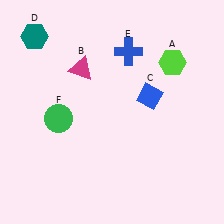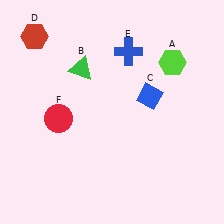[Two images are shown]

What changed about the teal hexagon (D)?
In Image 1, D is teal. In Image 2, it changed to red.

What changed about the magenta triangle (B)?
In Image 1, B is magenta. In Image 2, it changed to green.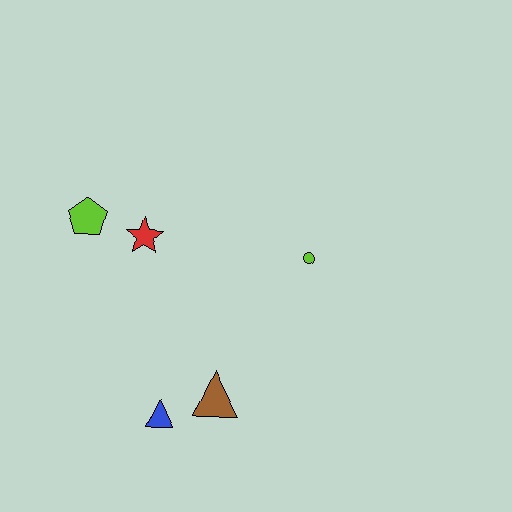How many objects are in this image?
There are 5 objects.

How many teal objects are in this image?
There are no teal objects.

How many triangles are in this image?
There are 2 triangles.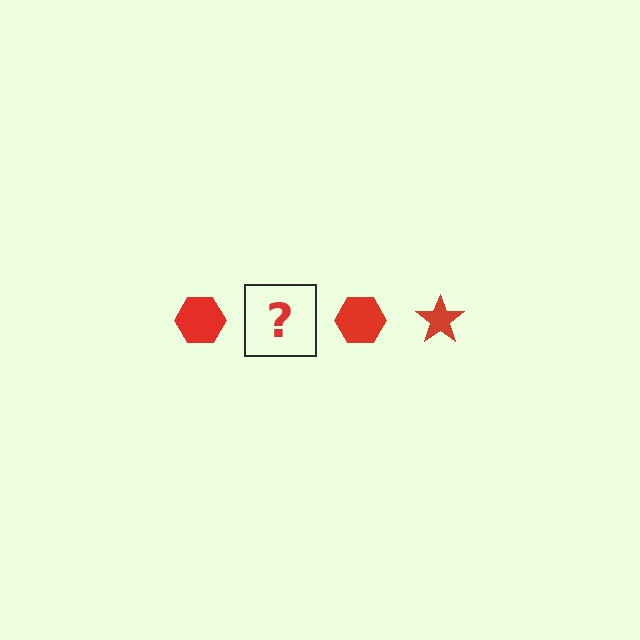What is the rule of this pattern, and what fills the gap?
The rule is that the pattern cycles through hexagon, star shapes in red. The gap should be filled with a red star.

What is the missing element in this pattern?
The missing element is a red star.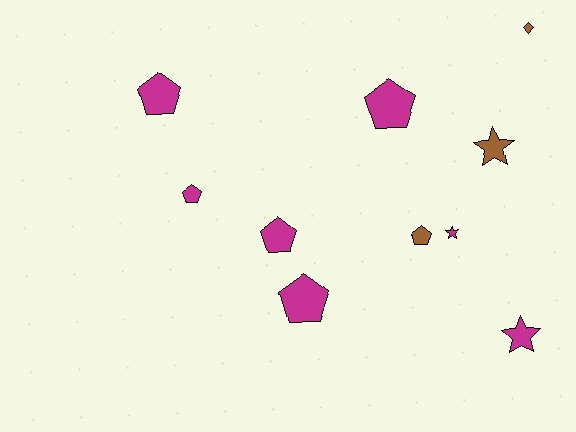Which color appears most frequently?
Magenta, with 7 objects.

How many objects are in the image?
There are 10 objects.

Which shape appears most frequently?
Pentagon, with 6 objects.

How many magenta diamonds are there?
There are no magenta diamonds.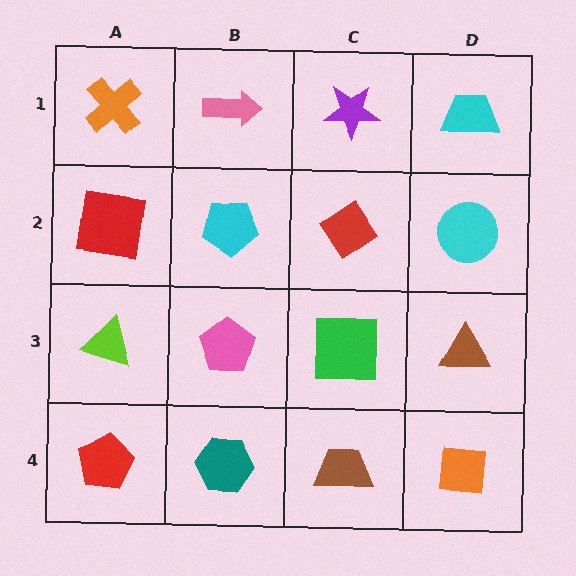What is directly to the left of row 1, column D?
A purple star.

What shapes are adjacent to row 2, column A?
An orange cross (row 1, column A), a lime triangle (row 3, column A), a cyan pentagon (row 2, column B).